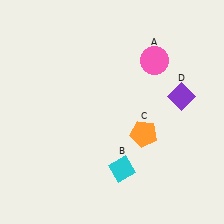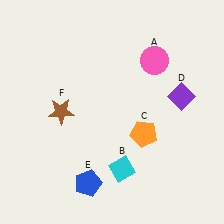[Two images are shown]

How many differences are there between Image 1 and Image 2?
There are 2 differences between the two images.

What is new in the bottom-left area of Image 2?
A blue pentagon (E) was added in the bottom-left area of Image 2.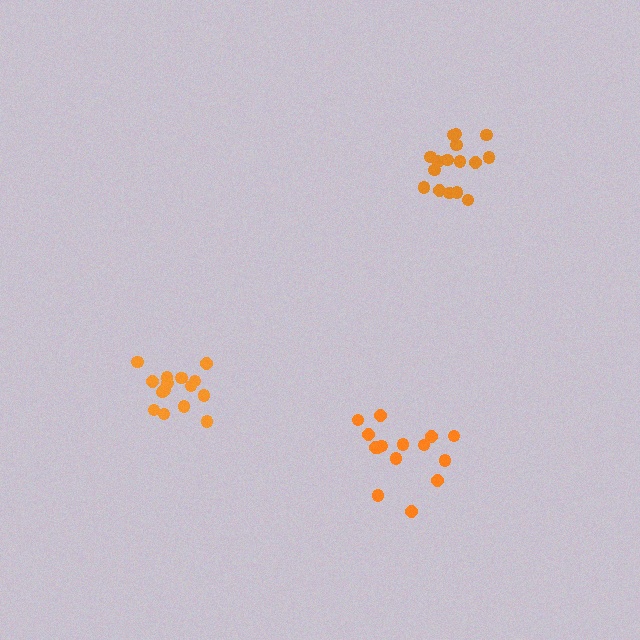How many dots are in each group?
Group 1: 15 dots, Group 2: 16 dots, Group 3: 15 dots (46 total).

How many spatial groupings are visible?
There are 3 spatial groupings.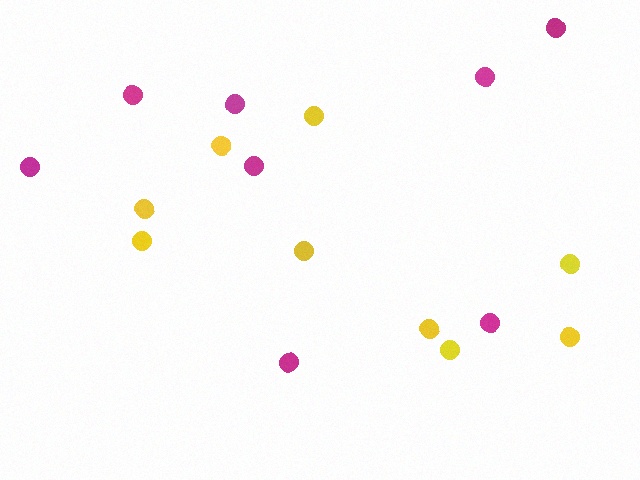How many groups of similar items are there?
There are 2 groups: one group of yellow circles (9) and one group of magenta circles (8).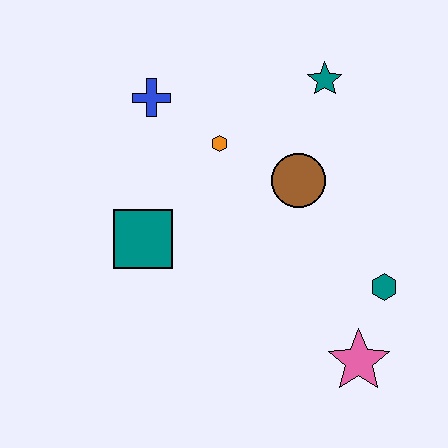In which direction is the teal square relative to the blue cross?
The teal square is below the blue cross.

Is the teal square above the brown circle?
No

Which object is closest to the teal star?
The brown circle is closest to the teal star.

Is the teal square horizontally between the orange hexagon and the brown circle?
No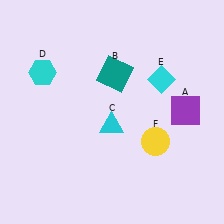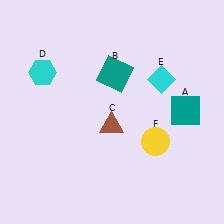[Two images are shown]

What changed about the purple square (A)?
In Image 1, A is purple. In Image 2, it changed to teal.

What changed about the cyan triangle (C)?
In Image 1, C is cyan. In Image 2, it changed to brown.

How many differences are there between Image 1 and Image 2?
There are 2 differences between the two images.